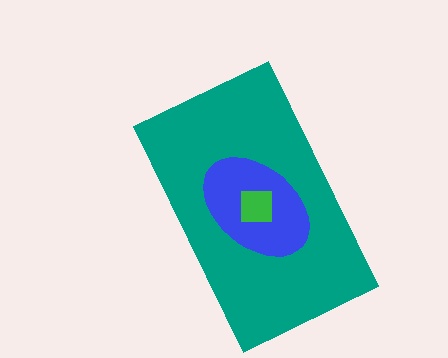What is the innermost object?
The green square.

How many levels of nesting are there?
3.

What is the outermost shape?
The teal rectangle.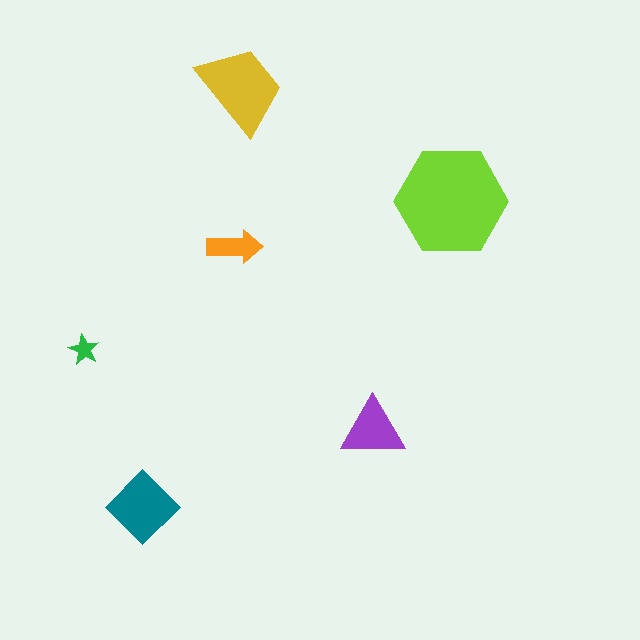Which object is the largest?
The lime hexagon.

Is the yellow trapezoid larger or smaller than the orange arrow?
Larger.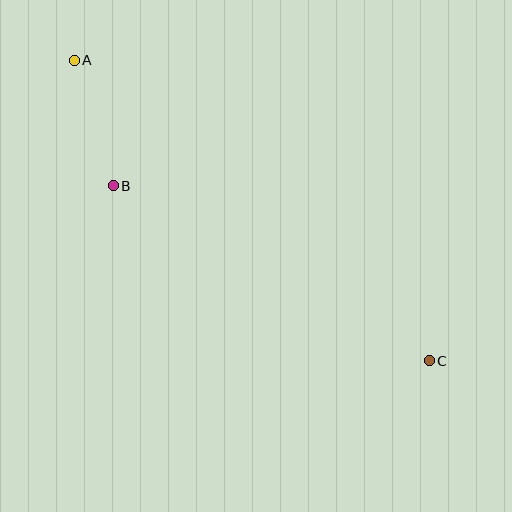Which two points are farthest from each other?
Points A and C are farthest from each other.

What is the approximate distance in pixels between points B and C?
The distance between B and C is approximately 361 pixels.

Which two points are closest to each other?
Points A and B are closest to each other.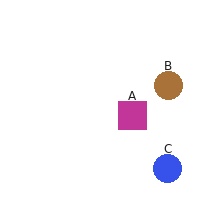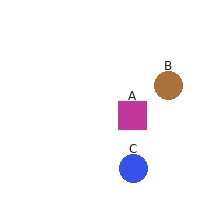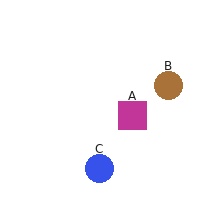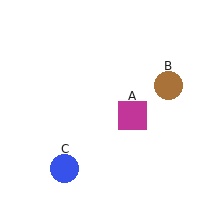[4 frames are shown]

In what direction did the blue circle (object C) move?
The blue circle (object C) moved left.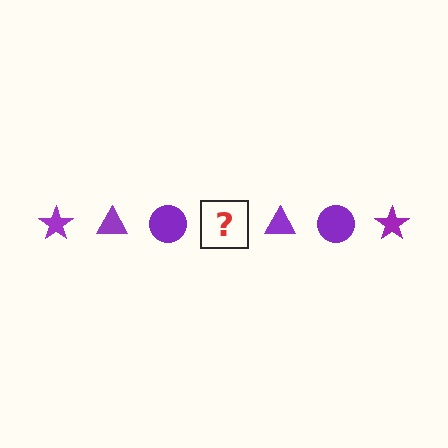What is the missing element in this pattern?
The missing element is a purple star.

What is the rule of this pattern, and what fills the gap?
The rule is that the pattern cycles through star, triangle, circle shapes in purple. The gap should be filled with a purple star.